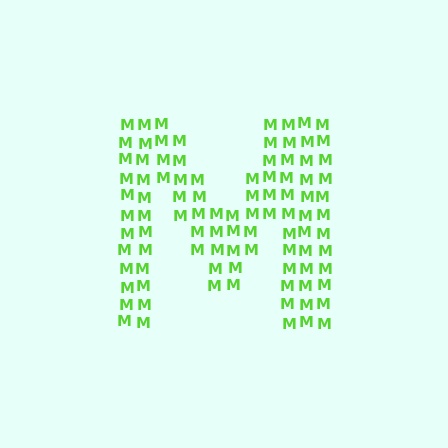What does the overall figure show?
The overall figure shows the letter M.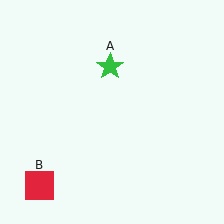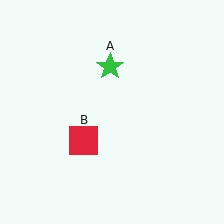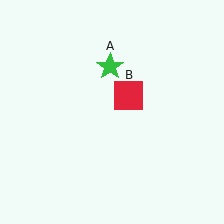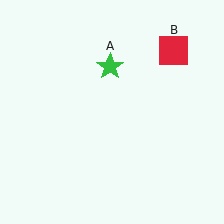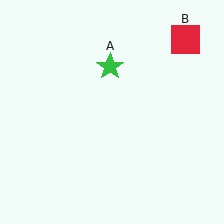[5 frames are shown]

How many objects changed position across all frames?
1 object changed position: red square (object B).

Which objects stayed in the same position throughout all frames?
Green star (object A) remained stationary.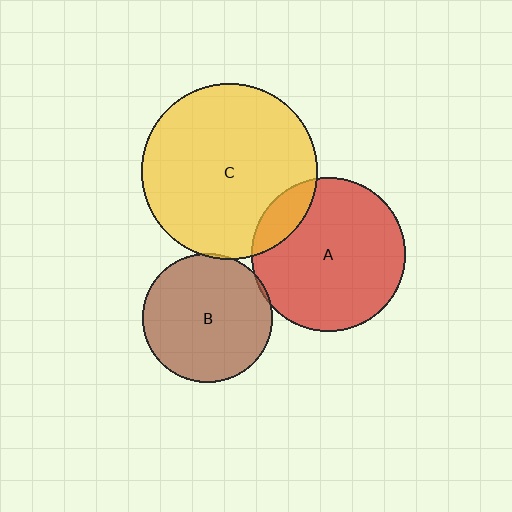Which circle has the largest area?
Circle C (yellow).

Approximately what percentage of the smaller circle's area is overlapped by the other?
Approximately 5%.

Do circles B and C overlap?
Yes.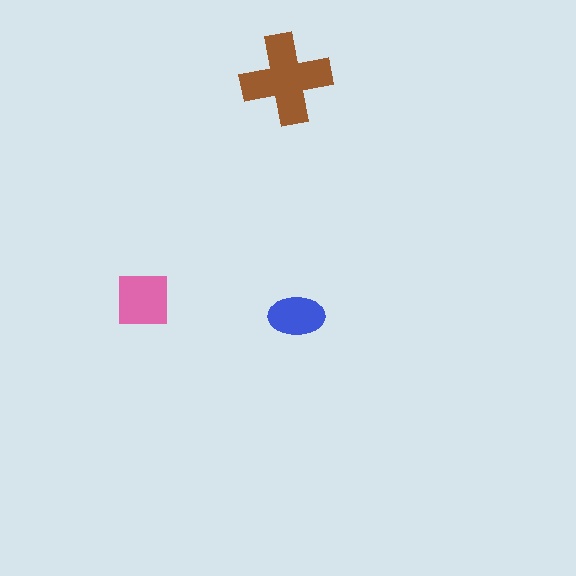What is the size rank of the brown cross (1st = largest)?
1st.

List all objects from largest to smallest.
The brown cross, the pink square, the blue ellipse.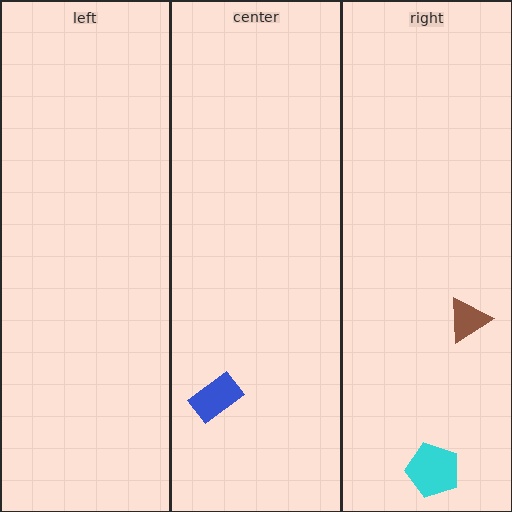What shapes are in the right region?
The brown triangle, the cyan pentagon.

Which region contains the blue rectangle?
The center region.